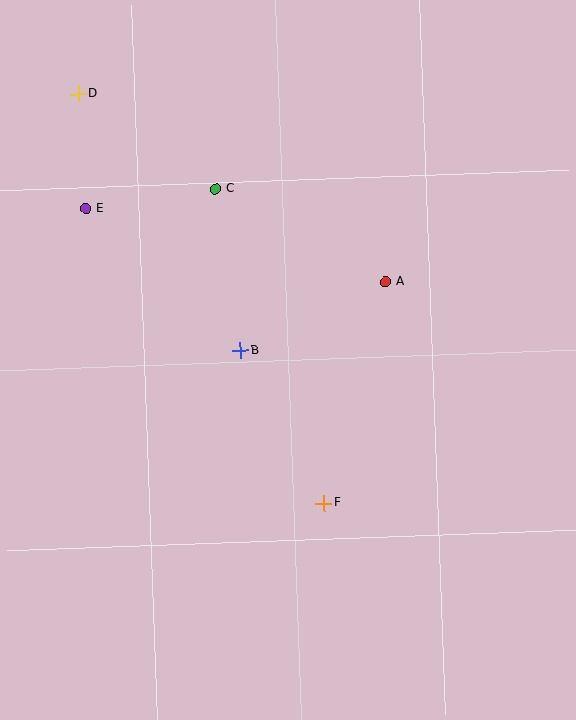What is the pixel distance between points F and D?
The distance between F and D is 477 pixels.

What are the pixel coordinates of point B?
Point B is at (240, 351).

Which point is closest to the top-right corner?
Point A is closest to the top-right corner.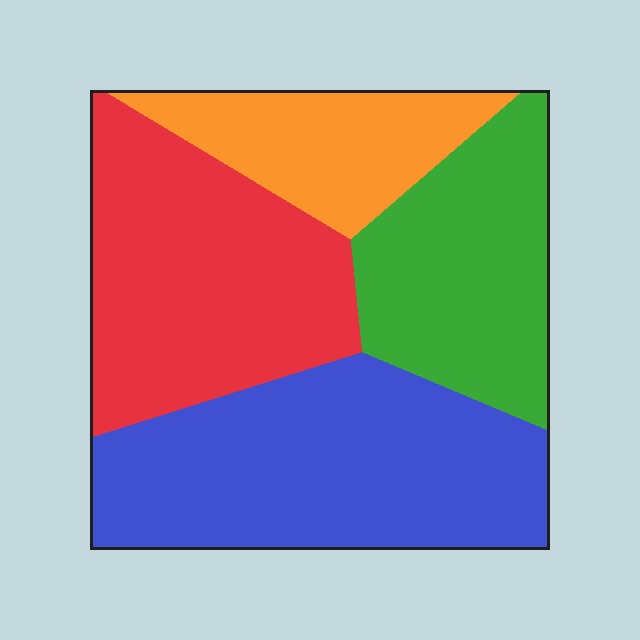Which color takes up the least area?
Orange, at roughly 15%.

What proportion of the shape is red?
Red covers around 30% of the shape.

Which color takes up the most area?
Blue, at roughly 35%.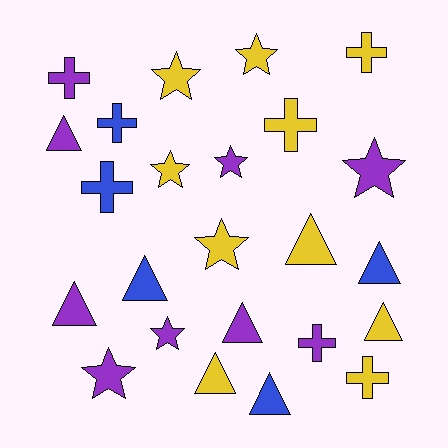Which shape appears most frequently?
Triangle, with 9 objects.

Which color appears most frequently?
Yellow, with 10 objects.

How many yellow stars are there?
There are 4 yellow stars.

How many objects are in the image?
There are 24 objects.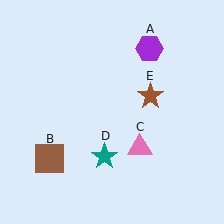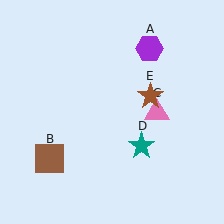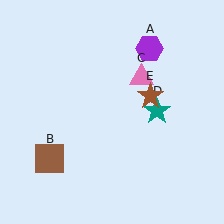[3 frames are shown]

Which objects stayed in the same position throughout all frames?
Purple hexagon (object A) and brown square (object B) and brown star (object E) remained stationary.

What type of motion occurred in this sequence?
The pink triangle (object C), teal star (object D) rotated counterclockwise around the center of the scene.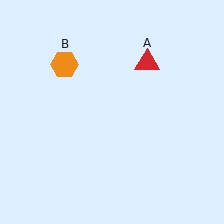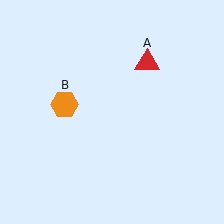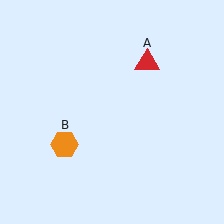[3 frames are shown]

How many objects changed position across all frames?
1 object changed position: orange hexagon (object B).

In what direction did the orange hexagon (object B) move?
The orange hexagon (object B) moved down.